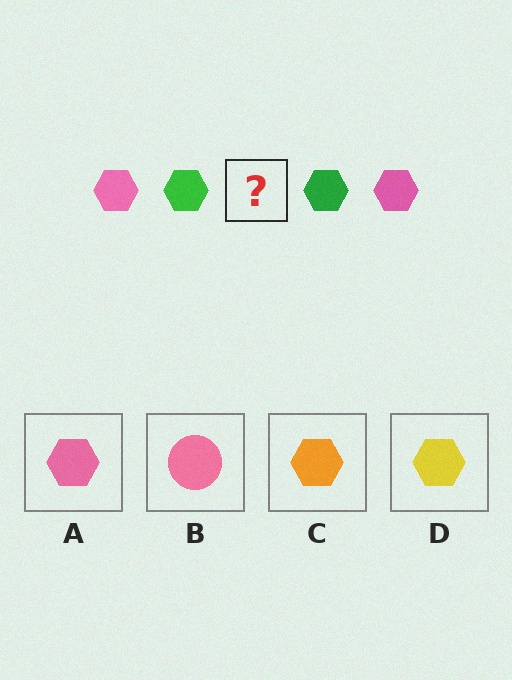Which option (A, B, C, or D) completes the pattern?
A.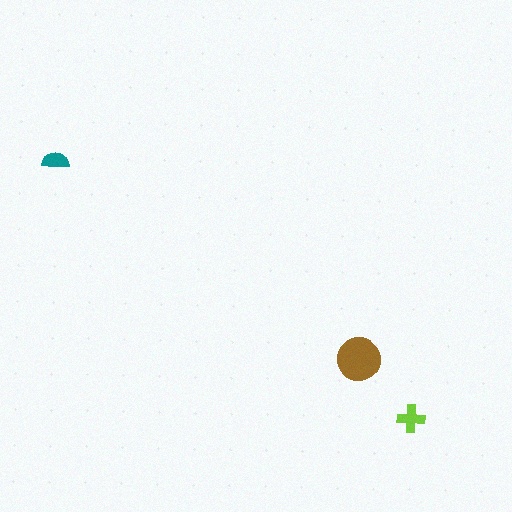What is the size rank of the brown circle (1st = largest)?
1st.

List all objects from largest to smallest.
The brown circle, the lime cross, the teal semicircle.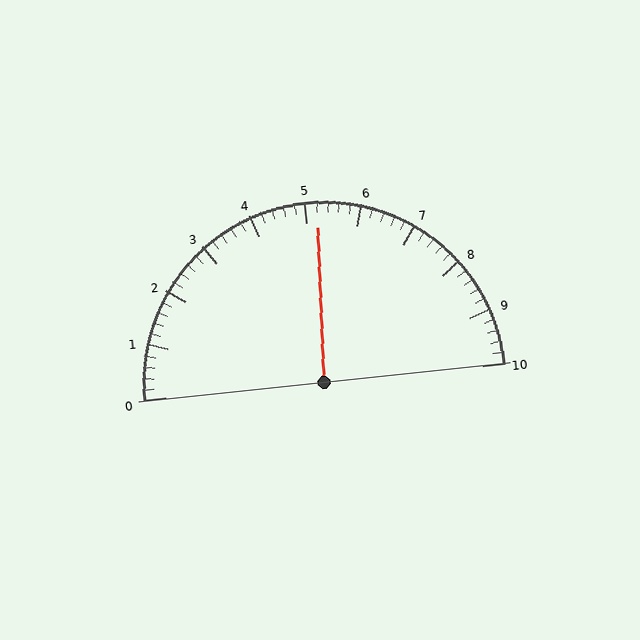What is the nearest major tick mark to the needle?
The nearest major tick mark is 5.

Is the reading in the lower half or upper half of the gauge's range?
The reading is in the upper half of the range (0 to 10).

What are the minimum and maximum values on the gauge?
The gauge ranges from 0 to 10.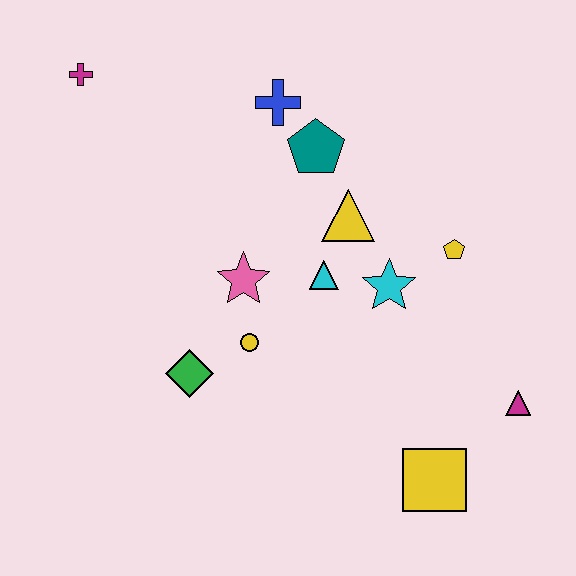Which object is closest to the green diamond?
The yellow circle is closest to the green diamond.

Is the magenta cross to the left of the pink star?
Yes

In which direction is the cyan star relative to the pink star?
The cyan star is to the right of the pink star.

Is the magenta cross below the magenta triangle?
No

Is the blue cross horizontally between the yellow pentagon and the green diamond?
Yes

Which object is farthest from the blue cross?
The yellow square is farthest from the blue cross.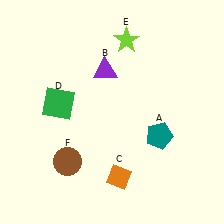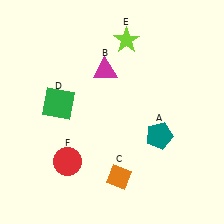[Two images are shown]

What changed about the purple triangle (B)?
In Image 1, B is purple. In Image 2, it changed to magenta.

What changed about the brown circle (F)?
In Image 1, F is brown. In Image 2, it changed to red.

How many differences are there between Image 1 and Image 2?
There are 2 differences between the two images.